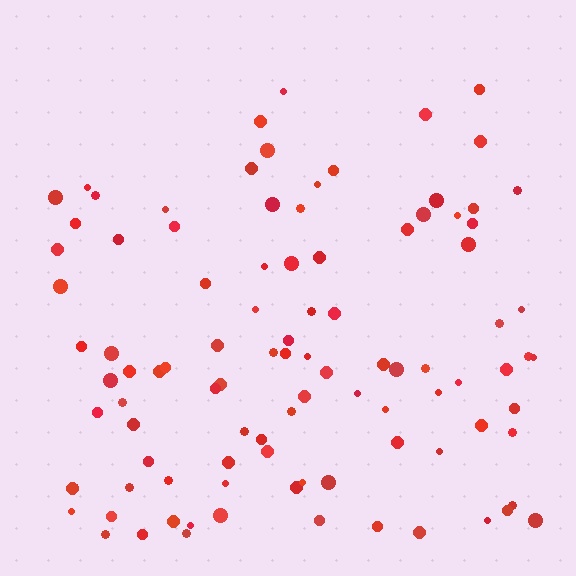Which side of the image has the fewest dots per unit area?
The top.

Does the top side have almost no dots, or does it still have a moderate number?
Still a moderate number, just noticeably fewer than the bottom.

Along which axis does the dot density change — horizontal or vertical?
Vertical.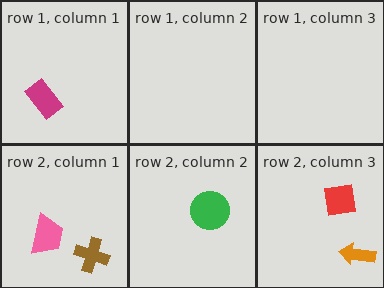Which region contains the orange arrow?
The row 2, column 3 region.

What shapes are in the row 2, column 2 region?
The green circle.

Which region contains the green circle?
The row 2, column 2 region.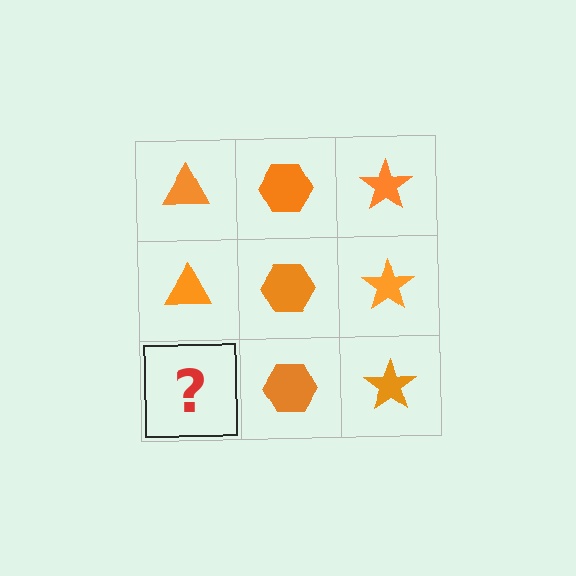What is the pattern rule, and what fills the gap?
The rule is that each column has a consistent shape. The gap should be filled with an orange triangle.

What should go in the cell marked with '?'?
The missing cell should contain an orange triangle.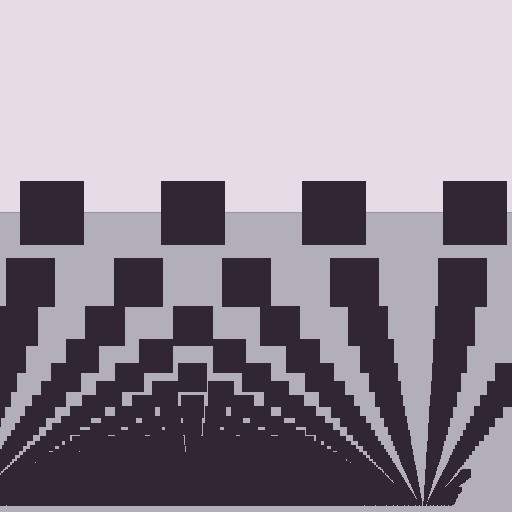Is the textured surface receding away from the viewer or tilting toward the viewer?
The surface appears to tilt toward the viewer. Texture elements get larger and sparser toward the top.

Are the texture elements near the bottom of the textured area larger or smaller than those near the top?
Smaller. The gradient is inverted — elements near the bottom are smaller and denser.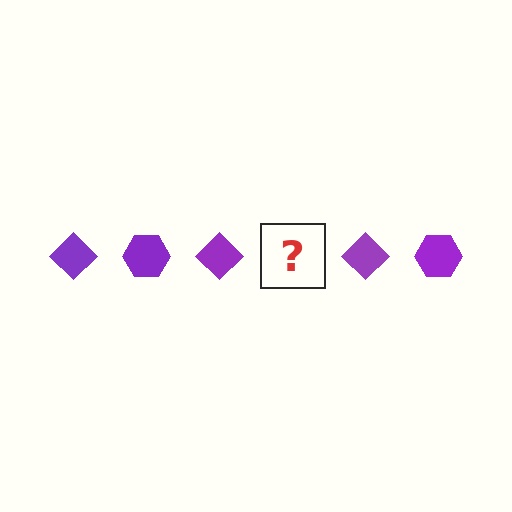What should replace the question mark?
The question mark should be replaced with a purple hexagon.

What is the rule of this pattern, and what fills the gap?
The rule is that the pattern cycles through diamond, hexagon shapes in purple. The gap should be filled with a purple hexagon.